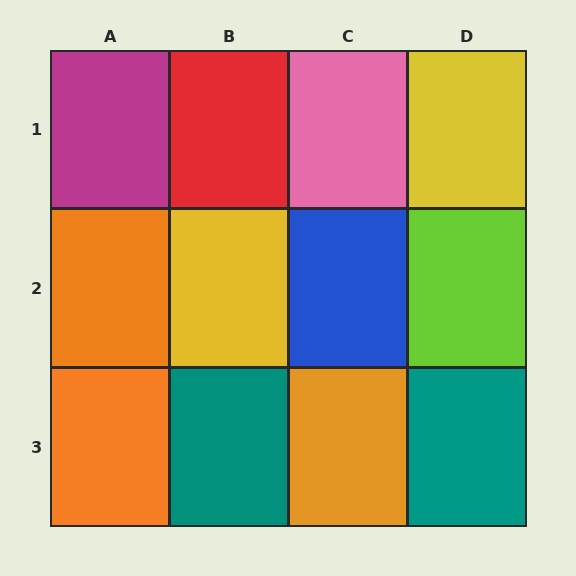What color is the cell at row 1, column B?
Red.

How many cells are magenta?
1 cell is magenta.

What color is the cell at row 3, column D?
Teal.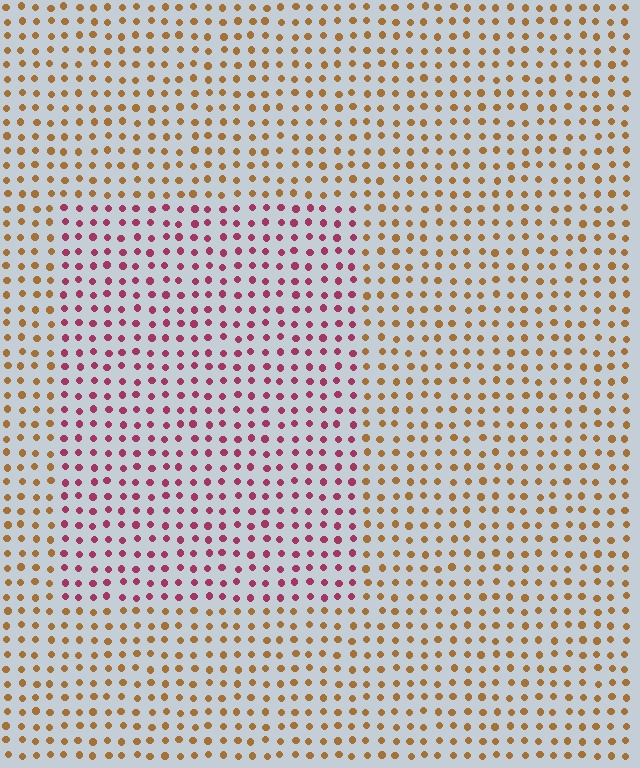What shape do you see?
I see a rectangle.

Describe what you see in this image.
The image is filled with small brown elements in a uniform arrangement. A rectangle-shaped region is visible where the elements are tinted to a slightly different hue, forming a subtle color boundary.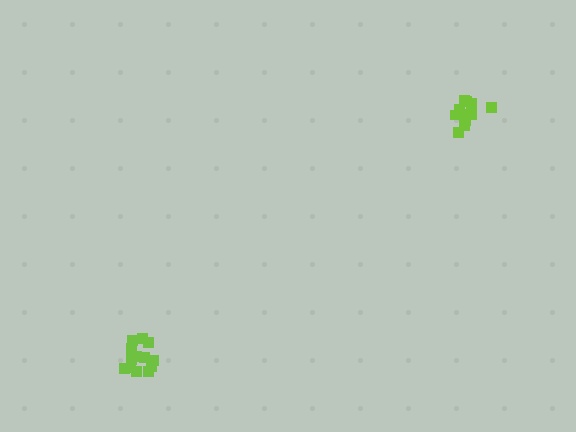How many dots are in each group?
Group 1: 14 dots, Group 2: 12 dots (26 total).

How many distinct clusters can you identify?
There are 2 distinct clusters.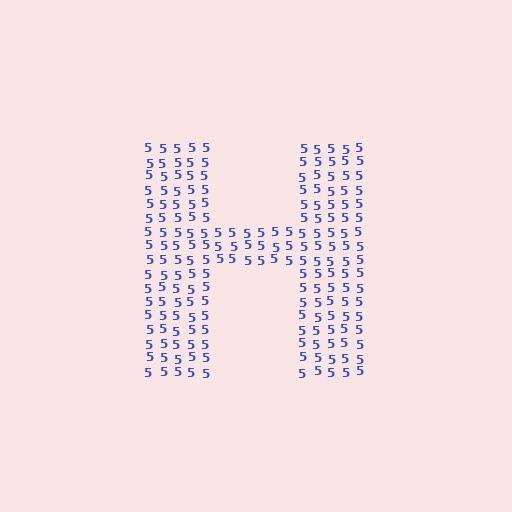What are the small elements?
The small elements are digit 5's.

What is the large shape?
The large shape is the letter H.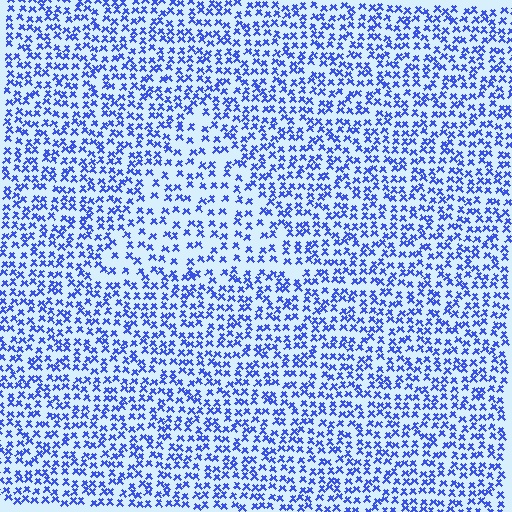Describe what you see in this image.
The image contains small blue elements arranged at two different densities. A triangle-shaped region is visible where the elements are less densely packed than the surrounding area.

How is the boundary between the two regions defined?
The boundary is defined by a change in element density (approximately 1.6x ratio). All elements are the same color, size, and shape.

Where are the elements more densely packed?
The elements are more densely packed outside the triangle boundary.